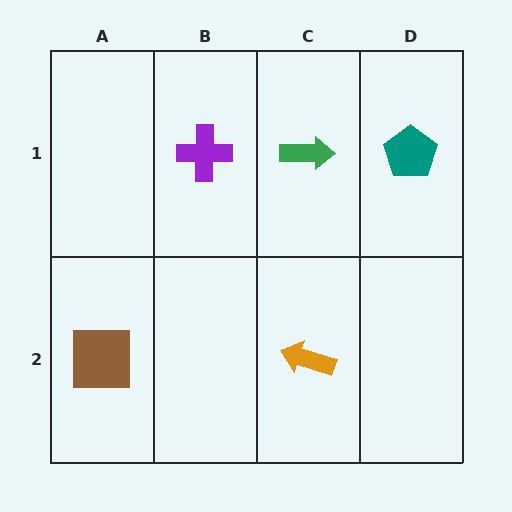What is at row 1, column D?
A teal pentagon.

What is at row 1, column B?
A purple cross.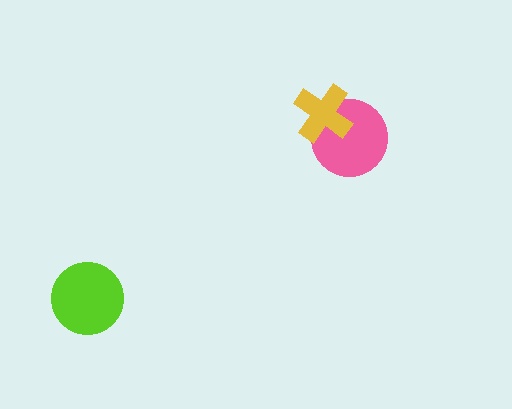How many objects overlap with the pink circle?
1 object overlaps with the pink circle.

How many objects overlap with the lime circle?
0 objects overlap with the lime circle.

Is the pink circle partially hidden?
Yes, it is partially covered by another shape.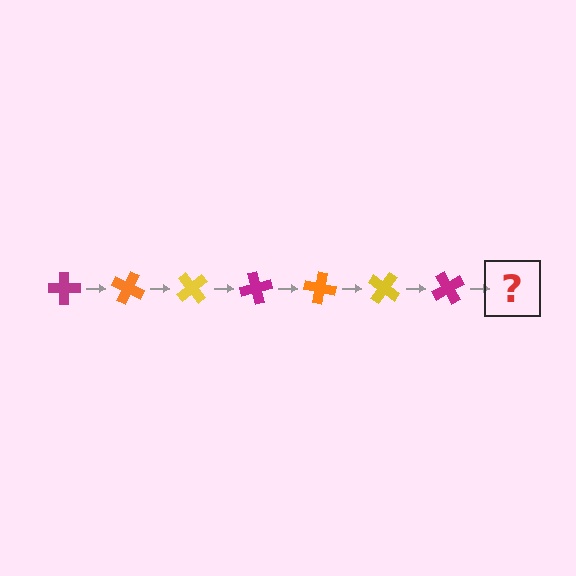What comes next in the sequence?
The next element should be an orange cross, rotated 175 degrees from the start.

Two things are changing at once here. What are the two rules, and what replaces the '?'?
The two rules are that it rotates 25 degrees each step and the color cycles through magenta, orange, and yellow. The '?' should be an orange cross, rotated 175 degrees from the start.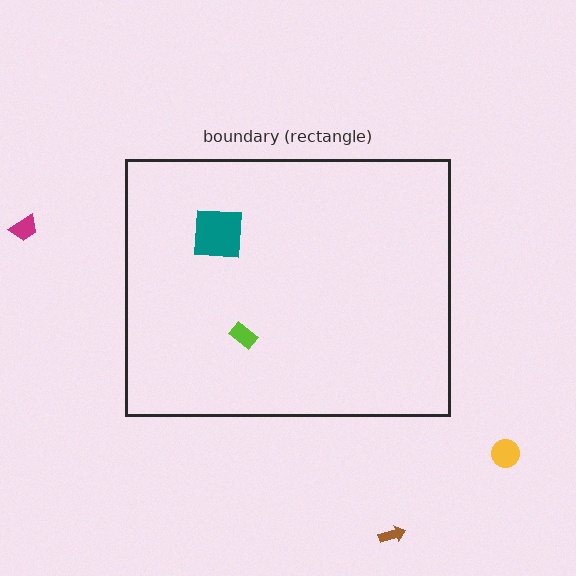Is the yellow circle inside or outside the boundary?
Outside.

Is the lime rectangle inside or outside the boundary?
Inside.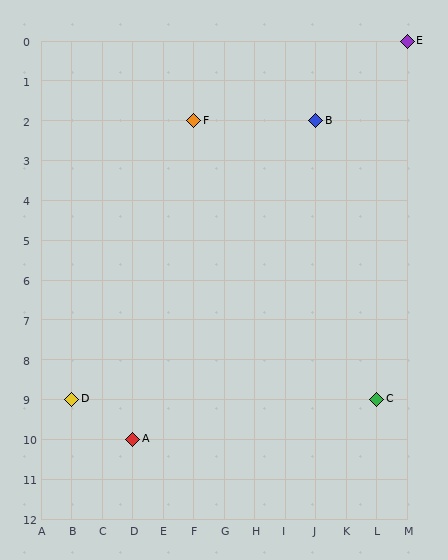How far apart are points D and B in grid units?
Points D and B are 8 columns and 7 rows apart (about 10.6 grid units diagonally).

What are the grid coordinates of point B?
Point B is at grid coordinates (J, 2).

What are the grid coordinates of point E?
Point E is at grid coordinates (M, 0).